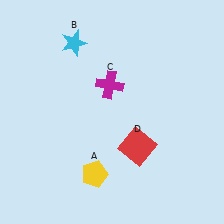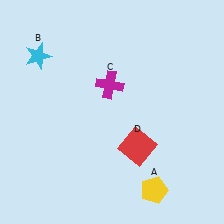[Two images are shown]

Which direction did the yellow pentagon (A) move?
The yellow pentagon (A) moved right.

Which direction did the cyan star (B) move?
The cyan star (B) moved left.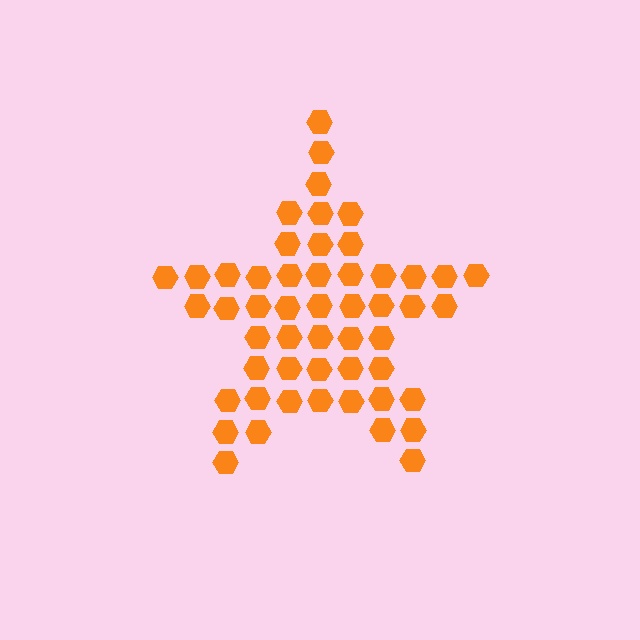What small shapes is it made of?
It is made of small hexagons.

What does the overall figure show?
The overall figure shows a star.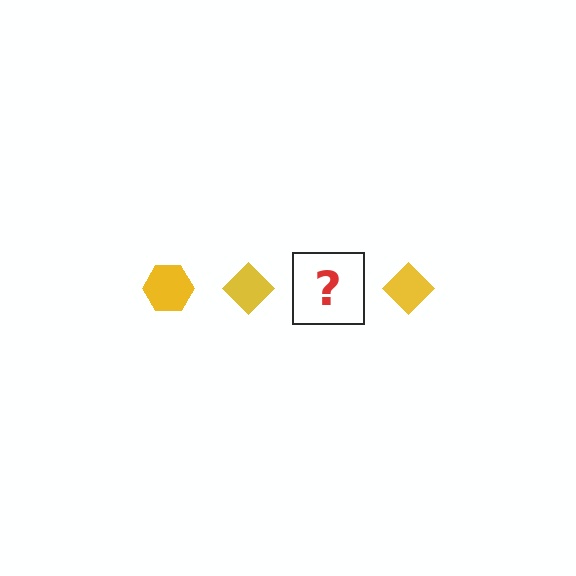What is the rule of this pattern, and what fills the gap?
The rule is that the pattern cycles through hexagon, diamond shapes in yellow. The gap should be filled with a yellow hexagon.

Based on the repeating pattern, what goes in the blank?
The blank should be a yellow hexagon.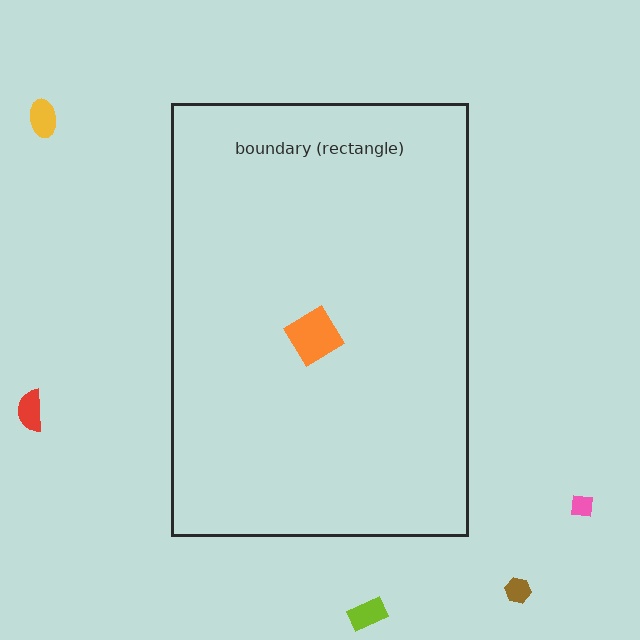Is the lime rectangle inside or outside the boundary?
Outside.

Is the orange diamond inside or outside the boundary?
Inside.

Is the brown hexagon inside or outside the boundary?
Outside.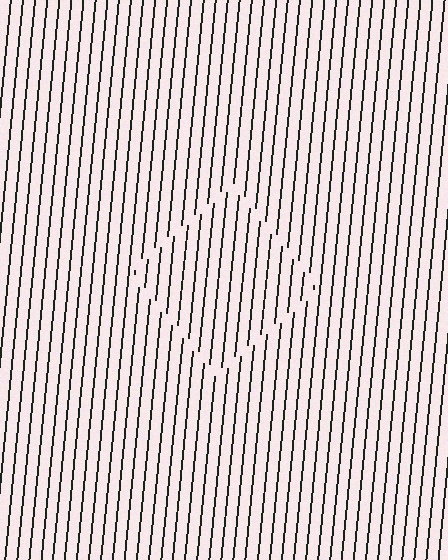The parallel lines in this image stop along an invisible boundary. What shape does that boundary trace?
An illusory square. The interior of the shape contains the same grating, shifted by half a period — the contour is defined by the phase discontinuity where line-ends from the inner and outer gratings abut.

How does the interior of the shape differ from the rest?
The interior of the shape contains the same grating, shifted by half a period — the contour is defined by the phase discontinuity where line-ends from the inner and outer gratings abut.